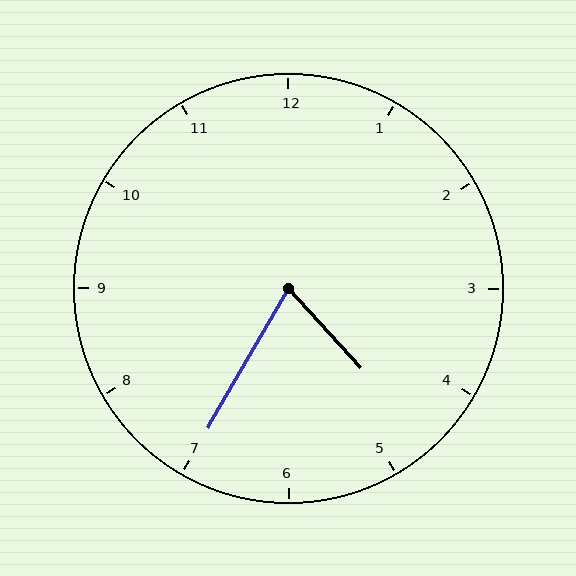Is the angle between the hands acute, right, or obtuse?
It is acute.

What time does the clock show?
4:35.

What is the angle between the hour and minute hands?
Approximately 72 degrees.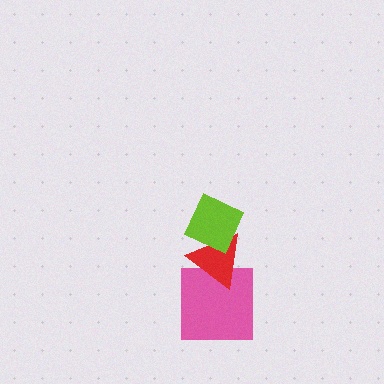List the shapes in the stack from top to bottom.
From top to bottom: the lime diamond, the red triangle, the pink square.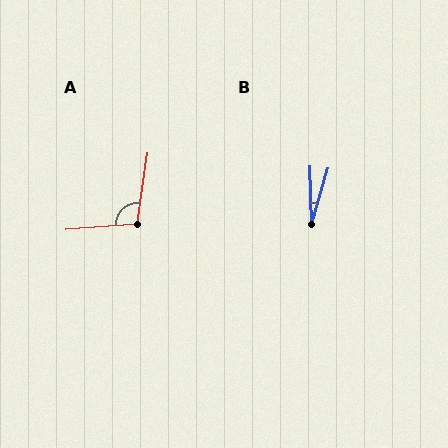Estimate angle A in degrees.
Approximately 103 degrees.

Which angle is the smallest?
B, at approximately 18 degrees.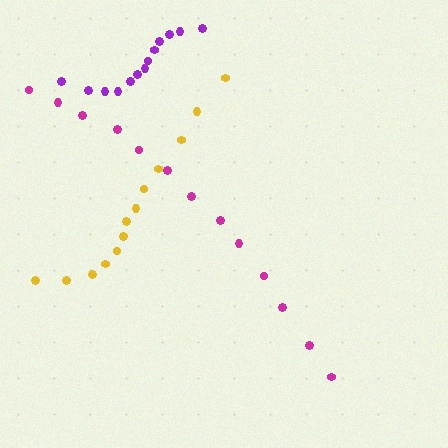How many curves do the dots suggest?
There are 3 distinct paths.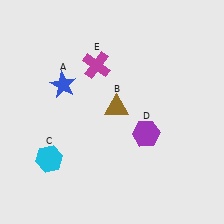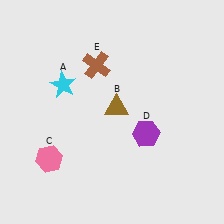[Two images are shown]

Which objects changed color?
A changed from blue to cyan. C changed from cyan to pink. E changed from magenta to brown.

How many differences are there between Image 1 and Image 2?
There are 3 differences between the two images.